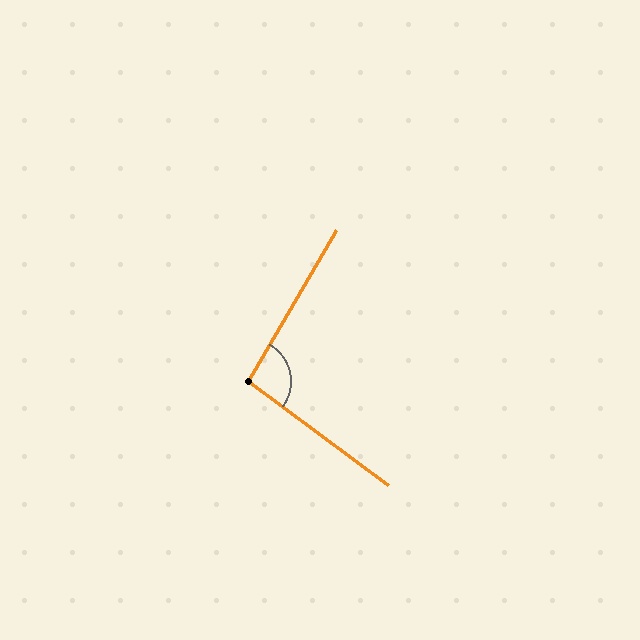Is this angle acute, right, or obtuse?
It is obtuse.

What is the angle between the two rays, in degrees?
Approximately 96 degrees.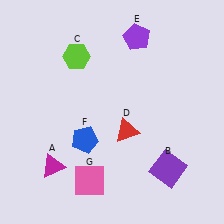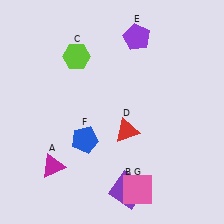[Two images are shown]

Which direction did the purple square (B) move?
The purple square (B) moved left.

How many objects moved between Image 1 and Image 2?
2 objects moved between the two images.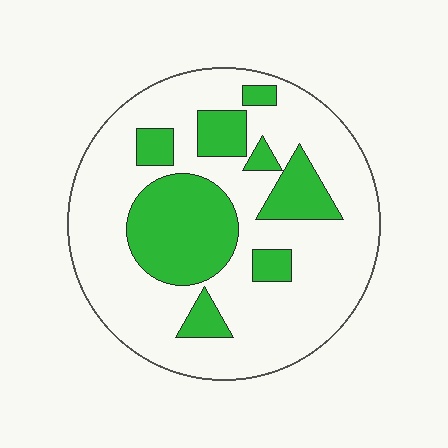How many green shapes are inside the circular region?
8.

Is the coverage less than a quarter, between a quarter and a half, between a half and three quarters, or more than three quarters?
Between a quarter and a half.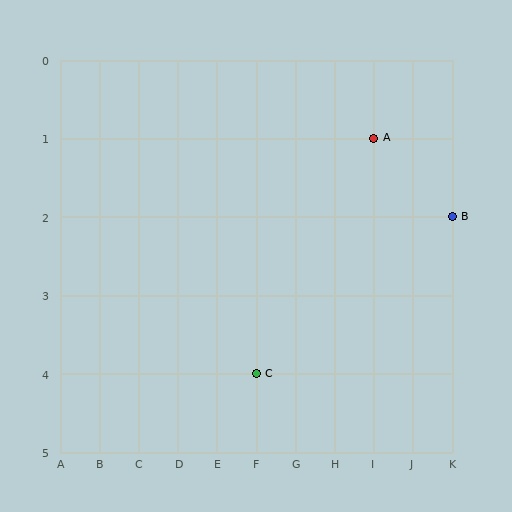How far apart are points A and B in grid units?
Points A and B are 2 columns and 1 row apart (about 2.2 grid units diagonally).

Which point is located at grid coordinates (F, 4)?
Point C is at (F, 4).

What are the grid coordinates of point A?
Point A is at grid coordinates (I, 1).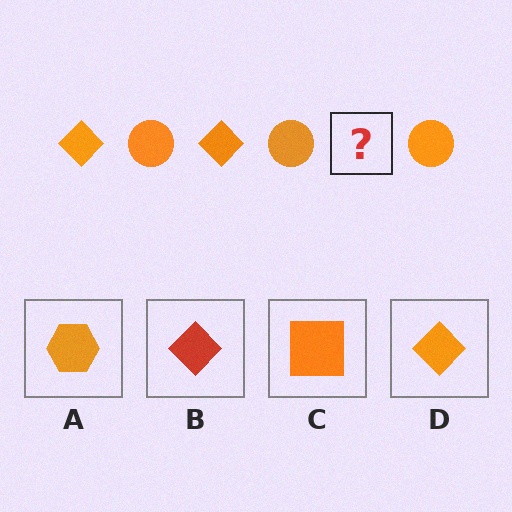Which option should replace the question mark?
Option D.